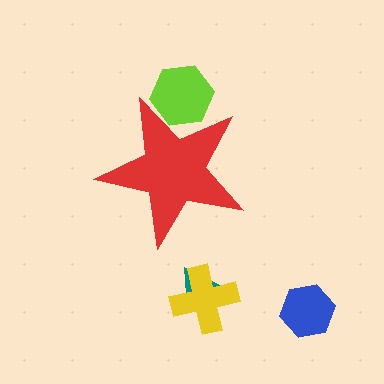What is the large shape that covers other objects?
A red star.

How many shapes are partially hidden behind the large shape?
1 shape is partially hidden.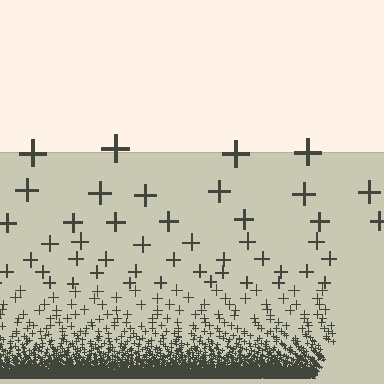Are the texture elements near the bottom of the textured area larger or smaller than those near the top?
Smaller. The gradient is inverted — elements near the bottom are smaller and denser.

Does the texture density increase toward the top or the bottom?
Density increases toward the bottom.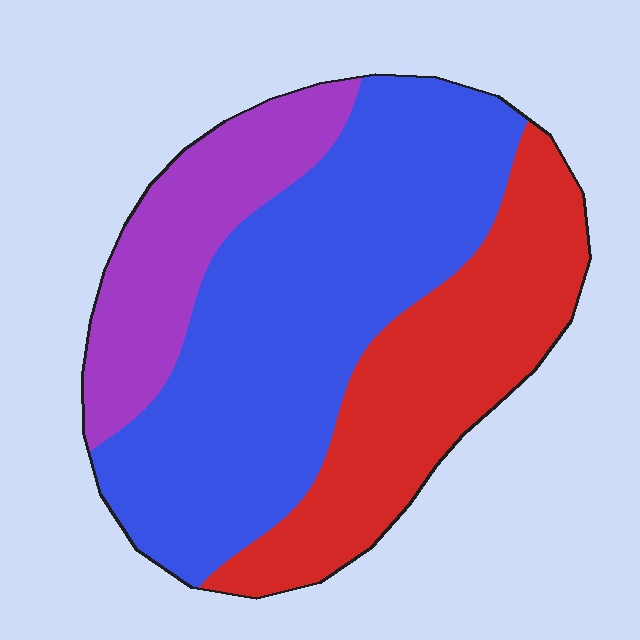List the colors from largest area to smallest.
From largest to smallest: blue, red, purple.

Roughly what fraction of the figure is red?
Red covers about 30% of the figure.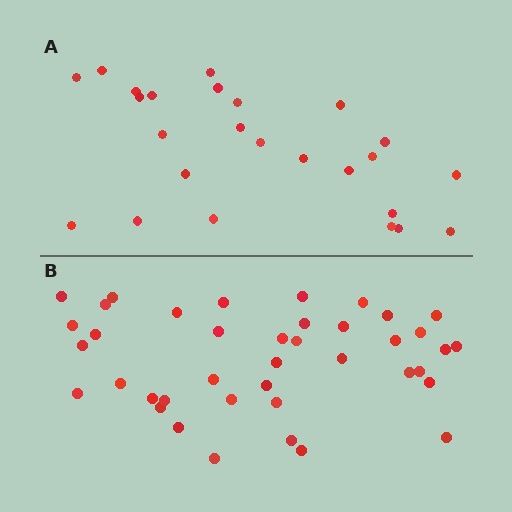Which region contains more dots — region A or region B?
Region B (the bottom region) has more dots.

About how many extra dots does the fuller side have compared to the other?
Region B has approximately 15 more dots than region A.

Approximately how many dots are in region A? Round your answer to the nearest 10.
About 20 dots. (The exact count is 25, which rounds to 20.)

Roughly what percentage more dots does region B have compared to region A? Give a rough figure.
About 60% more.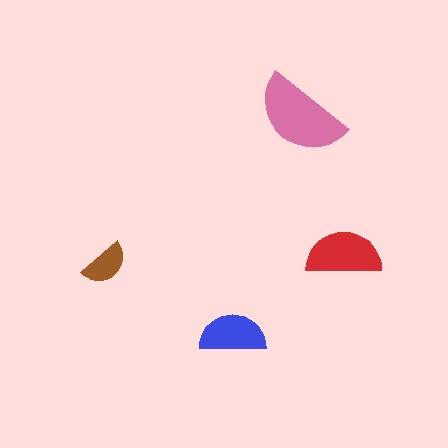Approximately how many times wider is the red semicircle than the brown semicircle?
About 1.5 times wider.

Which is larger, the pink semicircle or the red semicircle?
The pink one.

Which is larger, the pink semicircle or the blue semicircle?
The pink one.